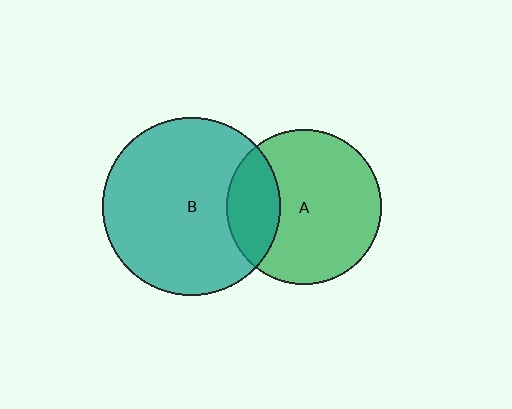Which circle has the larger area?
Circle B (teal).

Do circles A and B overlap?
Yes.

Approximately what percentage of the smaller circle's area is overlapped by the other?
Approximately 25%.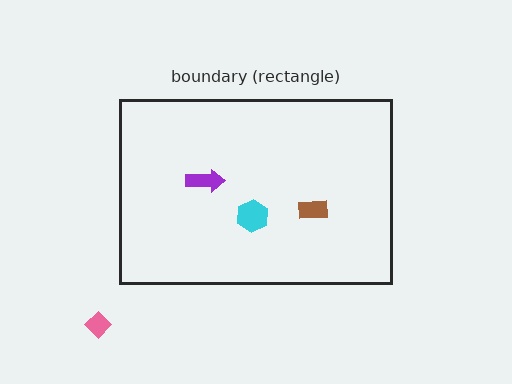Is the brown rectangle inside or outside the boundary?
Inside.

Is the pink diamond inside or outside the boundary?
Outside.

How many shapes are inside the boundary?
3 inside, 1 outside.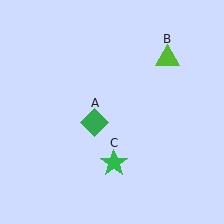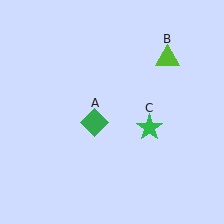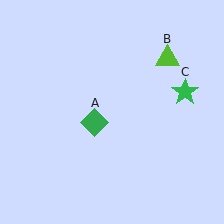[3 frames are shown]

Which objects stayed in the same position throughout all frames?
Green diamond (object A) and lime triangle (object B) remained stationary.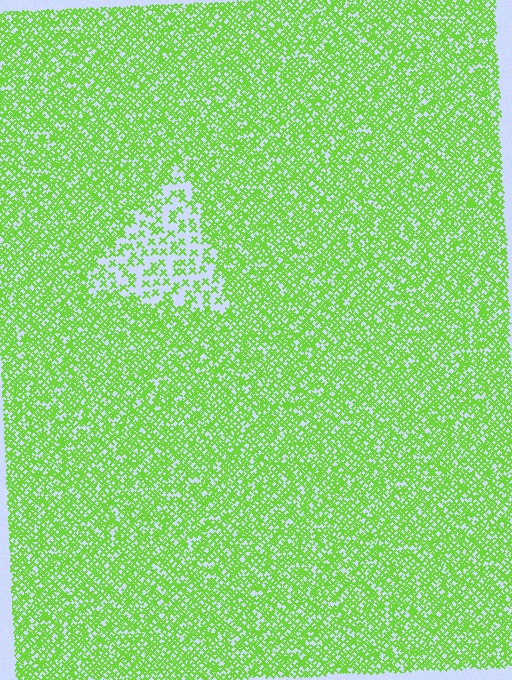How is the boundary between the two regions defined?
The boundary is defined by a change in element density (approximately 2.5x ratio). All elements are the same color, size, and shape.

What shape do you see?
I see a triangle.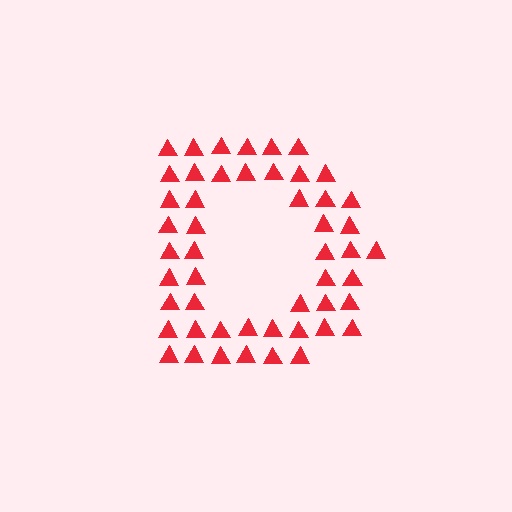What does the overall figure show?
The overall figure shows the letter D.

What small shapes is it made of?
It is made of small triangles.